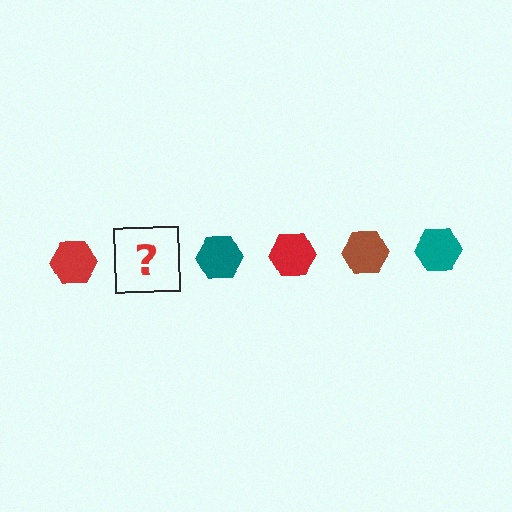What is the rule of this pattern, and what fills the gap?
The rule is that the pattern cycles through red, brown, teal hexagons. The gap should be filled with a brown hexagon.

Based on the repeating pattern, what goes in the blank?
The blank should be a brown hexagon.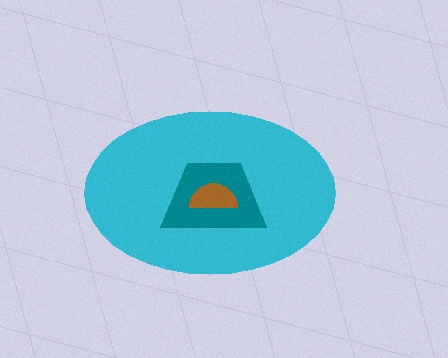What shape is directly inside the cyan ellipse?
The teal trapezoid.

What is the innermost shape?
The brown semicircle.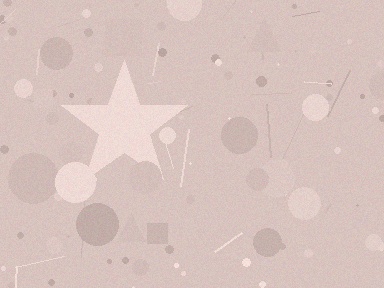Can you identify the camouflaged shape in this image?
The camouflaged shape is a star.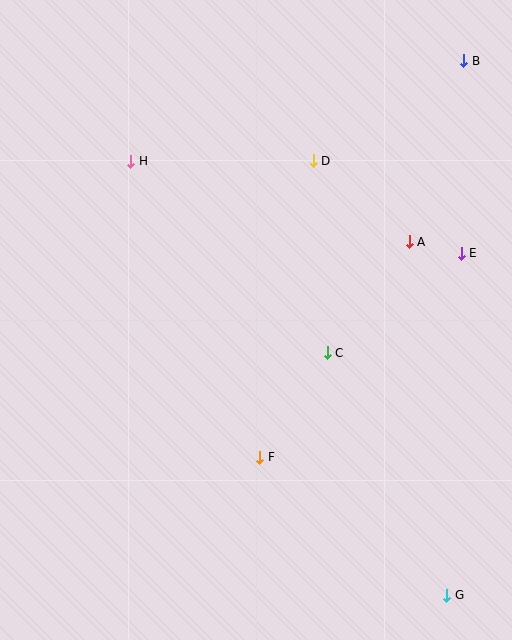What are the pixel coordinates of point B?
Point B is at (464, 61).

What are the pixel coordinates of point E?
Point E is at (461, 253).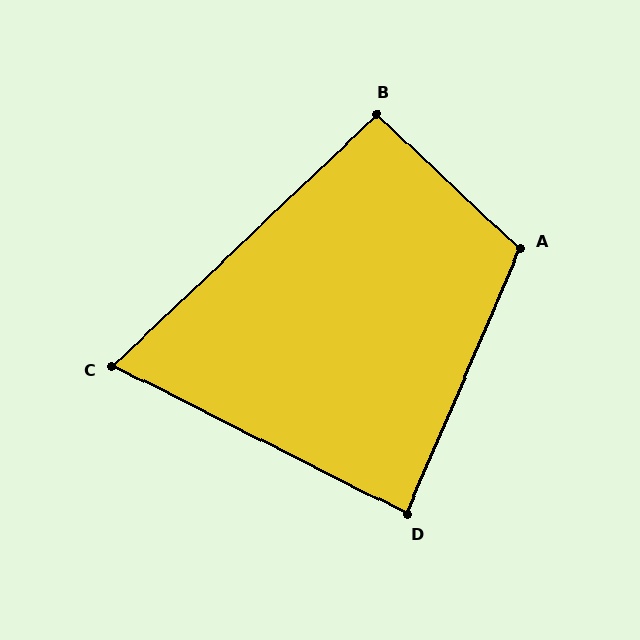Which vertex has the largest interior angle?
A, at approximately 110 degrees.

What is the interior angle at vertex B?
Approximately 93 degrees (approximately right).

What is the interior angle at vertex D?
Approximately 87 degrees (approximately right).